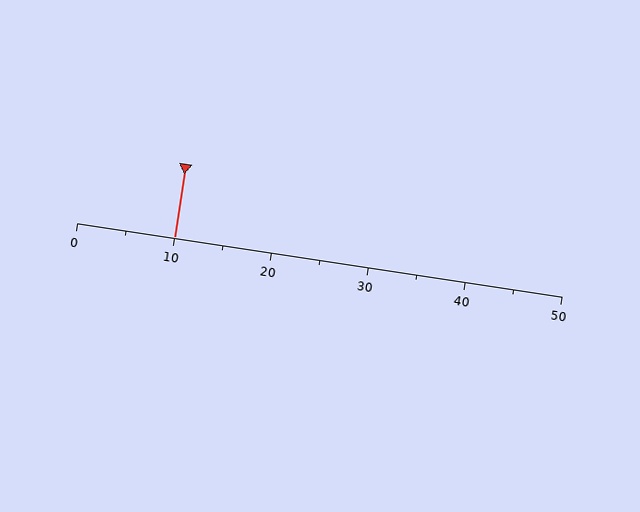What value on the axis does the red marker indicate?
The marker indicates approximately 10.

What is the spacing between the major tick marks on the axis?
The major ticks are spaced 10 apart.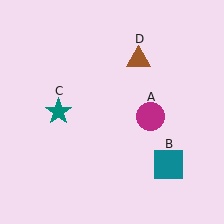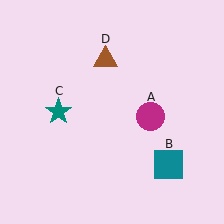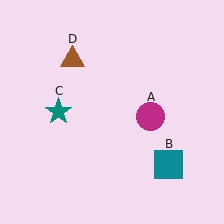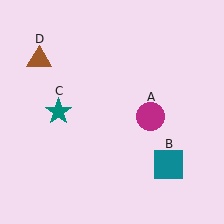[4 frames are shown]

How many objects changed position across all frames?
1 object changed position: brown triangle (object D).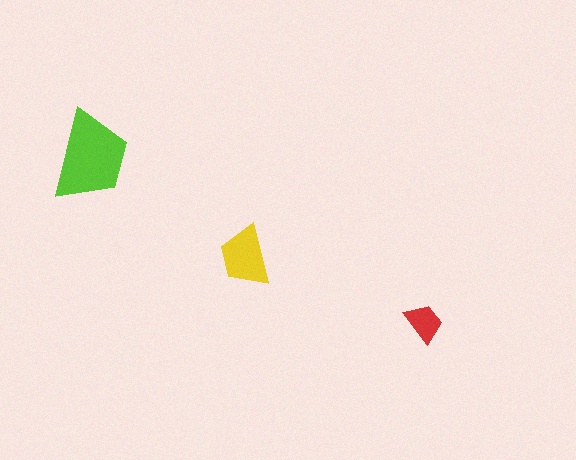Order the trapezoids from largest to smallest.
the lime one, the yellow one, the red one.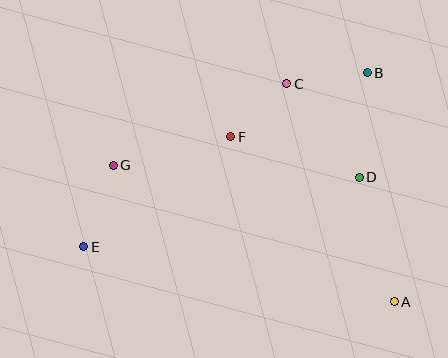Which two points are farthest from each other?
Points B and E are farthest from each other.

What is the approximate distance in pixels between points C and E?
The distance between C and E is approximately 260 pixels.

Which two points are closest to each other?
Points C and F are closest to each other.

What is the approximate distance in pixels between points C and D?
The distance between C and D is approximately 118 pixels.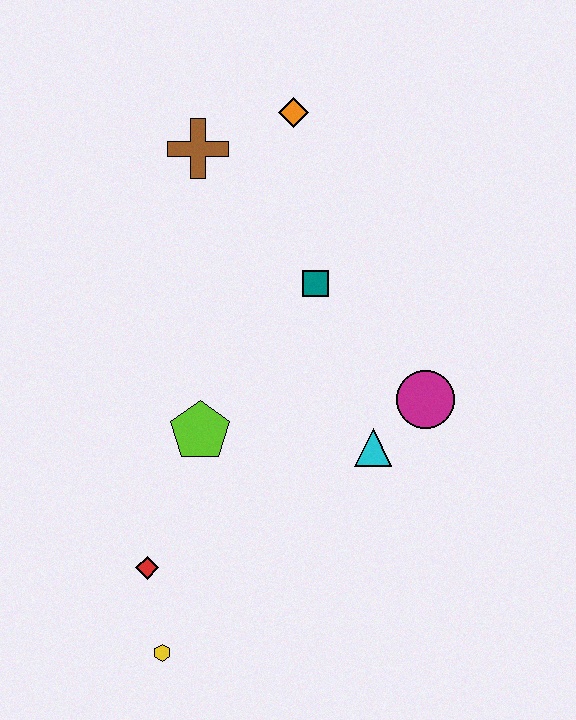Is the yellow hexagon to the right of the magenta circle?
No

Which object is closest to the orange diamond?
The brown cross is closest to the orange diamond.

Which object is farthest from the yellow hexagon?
The orange diamond is farthest from the yellow hexagon.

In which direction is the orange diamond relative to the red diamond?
The orange diamond is above the red diamond.